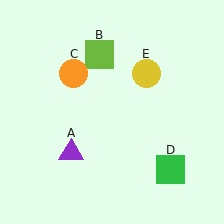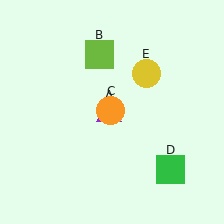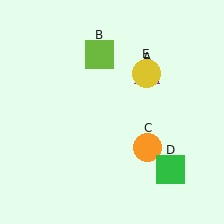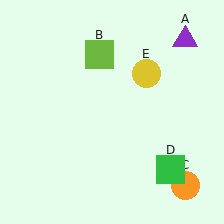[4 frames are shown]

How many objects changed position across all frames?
2 objects changed position: purple triangle (object A), orange circle (object C).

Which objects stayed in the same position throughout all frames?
Lime square (object B) and green square (object D) and yellow circle (object E) remained stationary.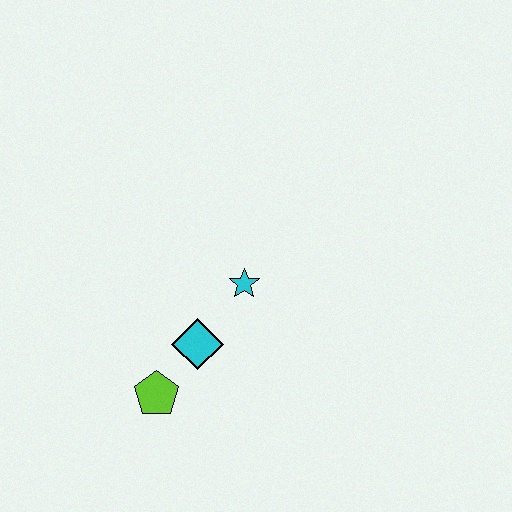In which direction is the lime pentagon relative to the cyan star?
The lime pentagon is below the cyan star.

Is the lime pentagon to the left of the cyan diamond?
Yes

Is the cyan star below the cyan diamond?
No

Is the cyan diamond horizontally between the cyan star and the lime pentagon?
Yes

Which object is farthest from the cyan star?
The lime pentagon is farthest from the cyan star.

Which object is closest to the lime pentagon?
The cyan diamond is closest to the lime pentagon.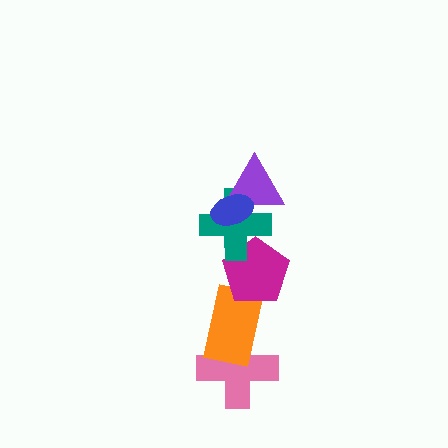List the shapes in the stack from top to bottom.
From top to bottom: the blue ellipse, the purple triangle, the teal cross, the magenta pentagon, the orange rectangle, the pink cross.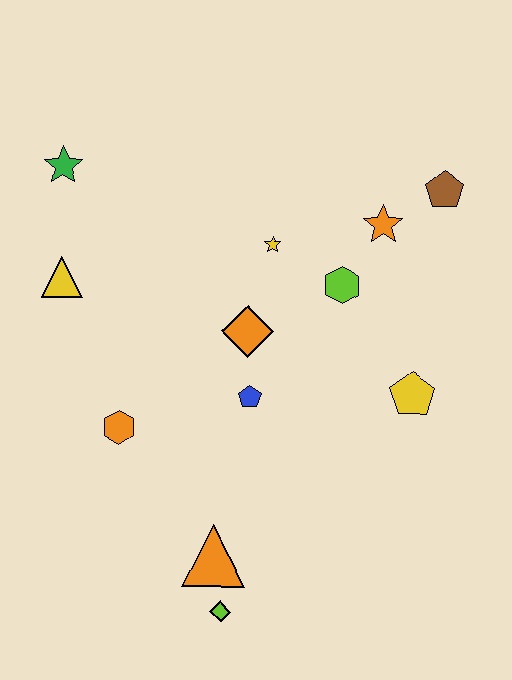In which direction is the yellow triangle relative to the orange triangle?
The yellow triangle is above the orange triangle.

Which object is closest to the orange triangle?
The lime diamond is closest to the orange triangle.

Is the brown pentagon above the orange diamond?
Yes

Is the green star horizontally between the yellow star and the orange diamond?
No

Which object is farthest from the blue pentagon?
The green star is farthest from the blue pentagon.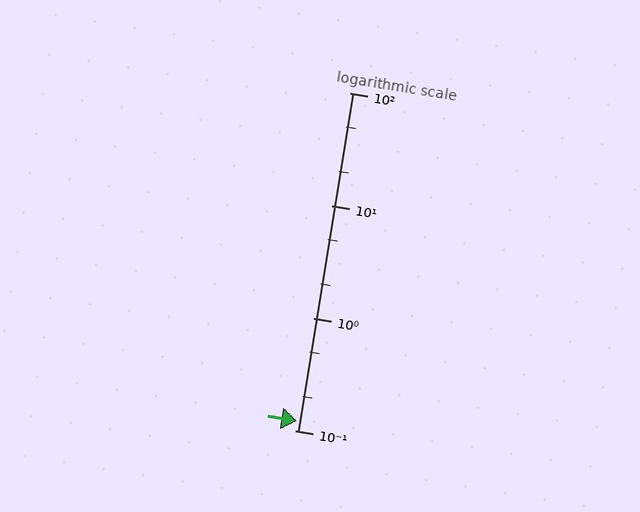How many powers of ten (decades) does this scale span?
The scale spans 3 decades, from 0.1 to 100.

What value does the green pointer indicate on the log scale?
The pointer indicates approximately 0.12.